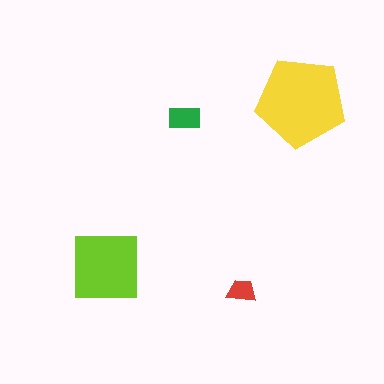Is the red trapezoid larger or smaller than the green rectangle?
Smaller.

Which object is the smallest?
The red trapezoid.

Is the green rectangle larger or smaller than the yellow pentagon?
Smaller.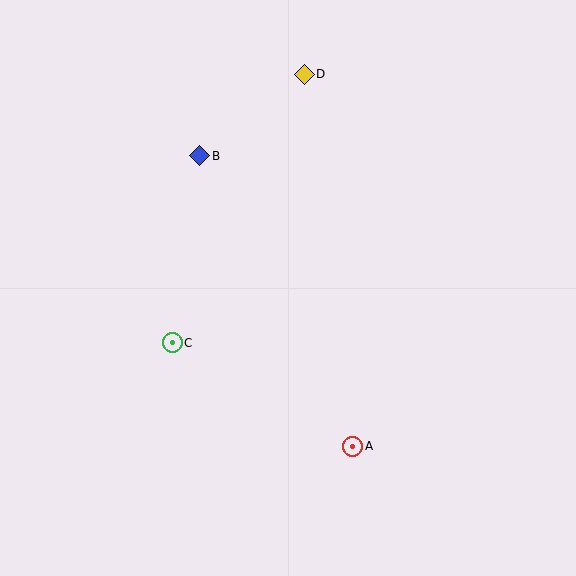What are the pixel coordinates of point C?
Point C is at (172, 343).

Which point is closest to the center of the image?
Point C at (172, 343) is closest to the center.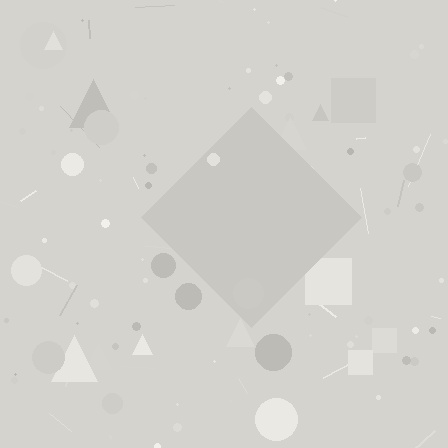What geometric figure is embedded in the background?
A diamond is embedded in the background.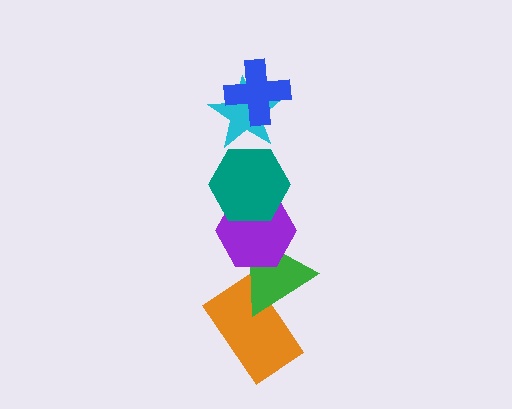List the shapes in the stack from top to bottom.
From top to bottom: the blue cross, the cyan star, the teal hexagon, the purple hexagon, the green triangle, the orange rectangle.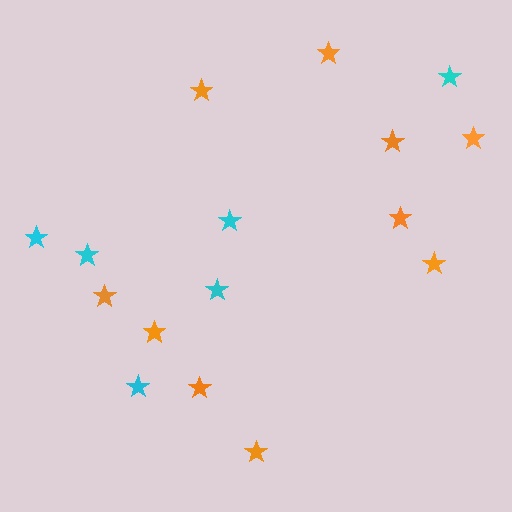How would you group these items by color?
There are 2 groups: one group of cyan stars (6) and one group of orange stars (10).